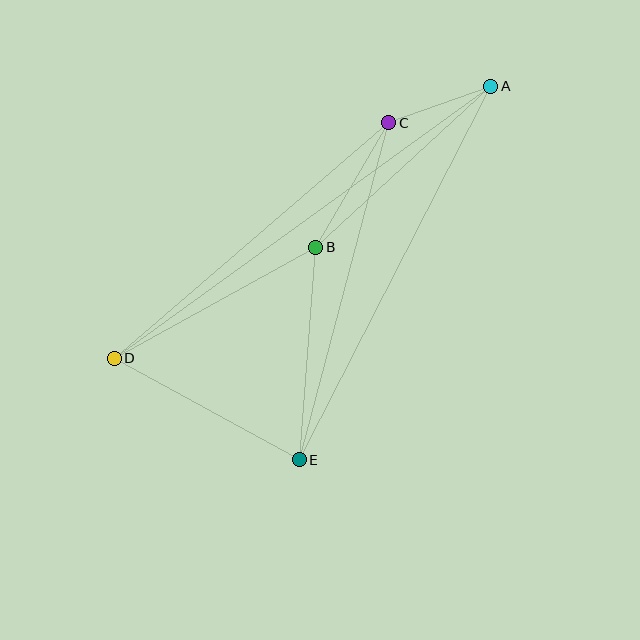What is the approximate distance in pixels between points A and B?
The distance between A and B is approximately 238 pixels.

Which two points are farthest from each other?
Points A and D are farthest from each other.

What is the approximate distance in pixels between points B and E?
The distance between B and E is approximately 213 pixels.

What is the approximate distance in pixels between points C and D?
The distance between C and D is approximately 362 pixels.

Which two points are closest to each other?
Points A and C are closest to each other.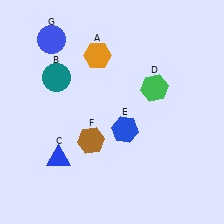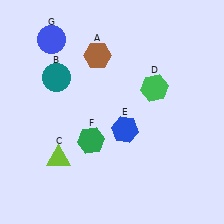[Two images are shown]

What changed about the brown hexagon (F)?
In Image 1, F is brown. In Image 2, it changed to green.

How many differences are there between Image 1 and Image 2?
There are 3 differences between the two images.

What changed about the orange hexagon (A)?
In Image 1, A is orange. In Image 2, it changed to brown.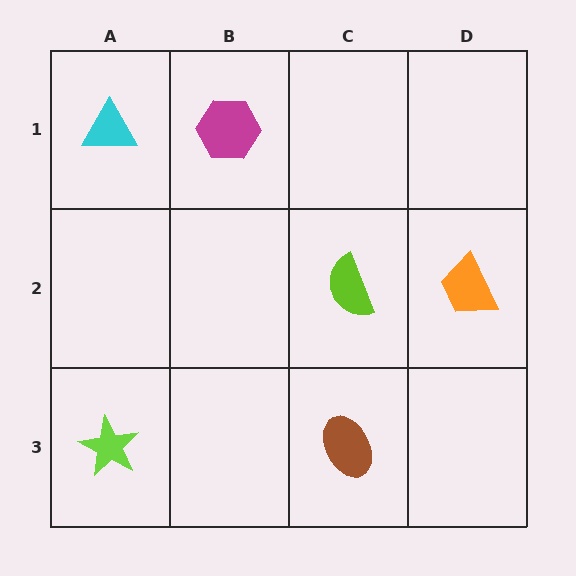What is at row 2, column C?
A lime semicircle.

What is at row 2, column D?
An orange trapezoid.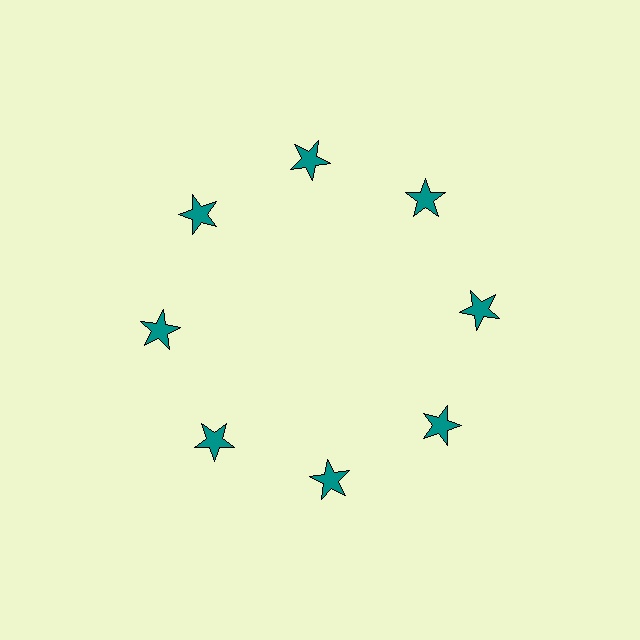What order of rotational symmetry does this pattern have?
This pattern has 8-fold rotational symmetry.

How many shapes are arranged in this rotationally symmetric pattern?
There are 8 shapes, arranged in 8 groups of 1.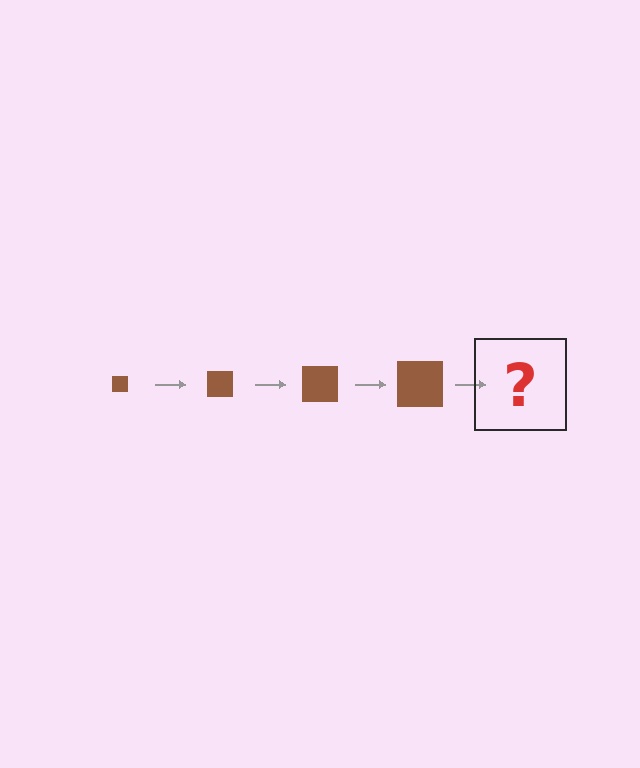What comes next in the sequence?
The next element should be a brown square, larger than the previous one.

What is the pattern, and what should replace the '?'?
The pattern is that the square gets progressively larger each step. The '?' should be a brown square, larger than the previous one.